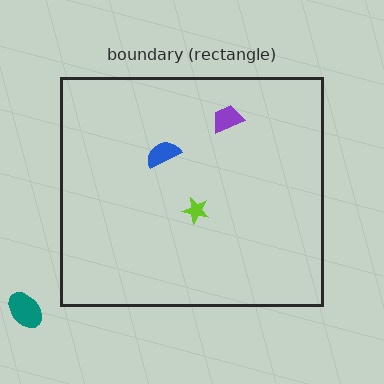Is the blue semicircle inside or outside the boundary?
Inside.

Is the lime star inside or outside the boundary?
Inside.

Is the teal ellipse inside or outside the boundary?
Outside.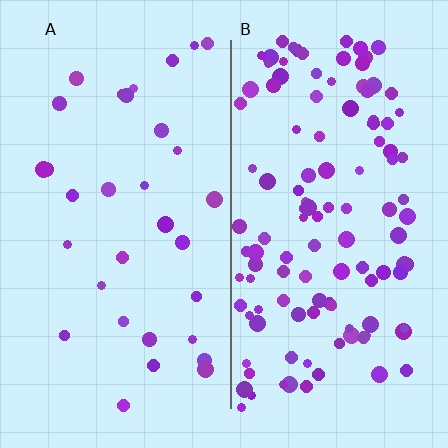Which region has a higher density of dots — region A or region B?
B (the right).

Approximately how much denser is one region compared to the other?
Approximately 3.7× — region B over region A.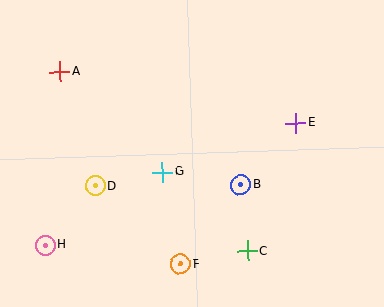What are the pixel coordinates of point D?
Point D is at (95, 186).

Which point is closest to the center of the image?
Point G at (162, 172) is closest to the center.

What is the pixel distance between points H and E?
The distance between H and E is 278 pixels.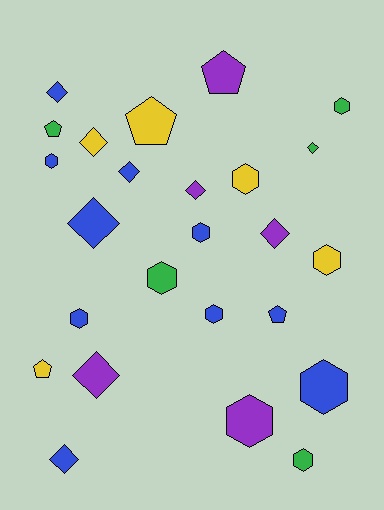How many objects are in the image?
There are 25 objects.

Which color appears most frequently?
Blue, with 10 objects.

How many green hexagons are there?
There are 3 green hexagons.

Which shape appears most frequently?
Hexagon, with 11 objects.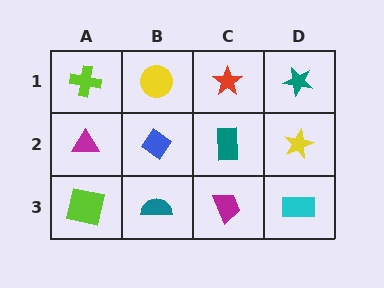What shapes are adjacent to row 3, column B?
A blue diamond (row 2, column B), a lime square (row 3, column A), a magenta trapezoid (row 3, column C).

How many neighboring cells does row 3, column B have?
3.